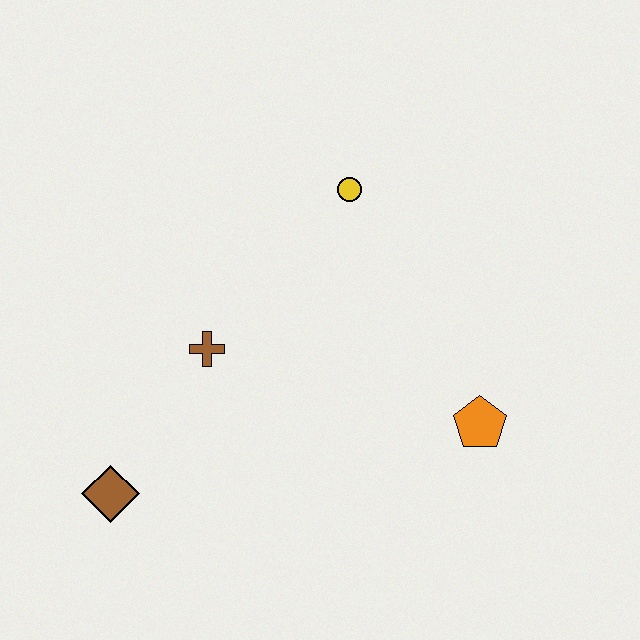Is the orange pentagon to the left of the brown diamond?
No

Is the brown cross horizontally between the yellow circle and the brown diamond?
Yes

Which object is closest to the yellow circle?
The brown cross is closest to the yellow circle.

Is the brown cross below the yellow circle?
Yes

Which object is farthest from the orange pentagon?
The brown diamond is farthest from the orange pentagon.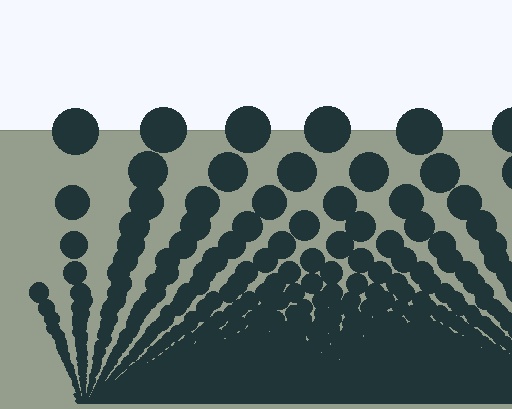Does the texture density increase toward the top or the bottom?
Density increases toward the bottom.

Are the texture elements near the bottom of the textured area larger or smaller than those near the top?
Smaller. The gradient is inverted — elements near the bottom are smaller and denser.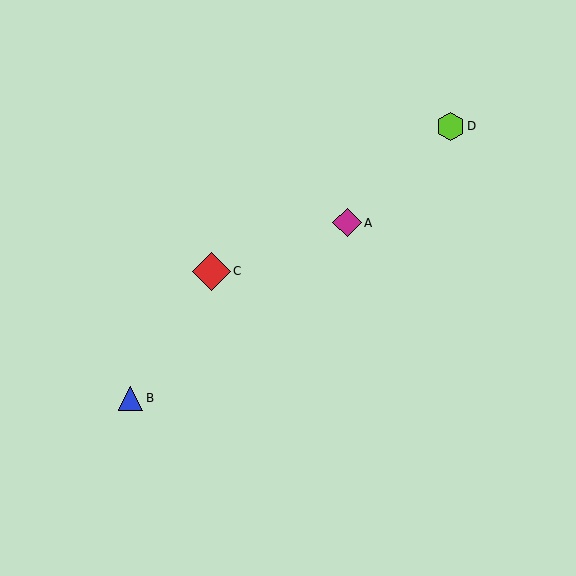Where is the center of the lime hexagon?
The center of the lime hexagon is at (450, 126).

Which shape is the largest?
The red diamond (labeled C) is the largest.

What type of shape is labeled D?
Shape D is a lime hexagon.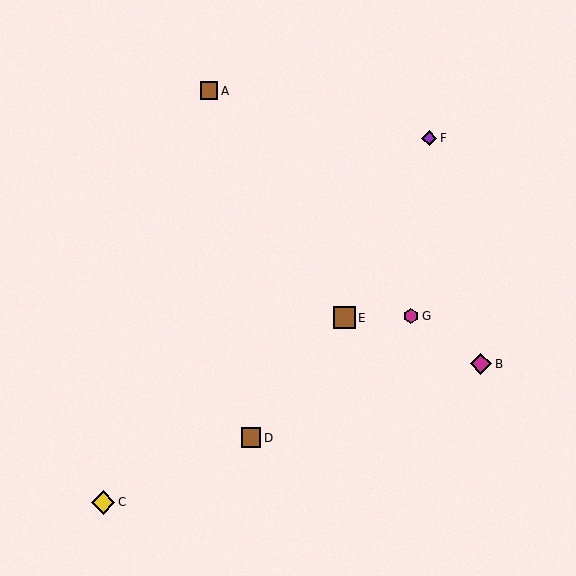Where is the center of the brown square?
The center of the brown square is at (209, 91).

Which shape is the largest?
The yellow diamond (labeled C) is the largest.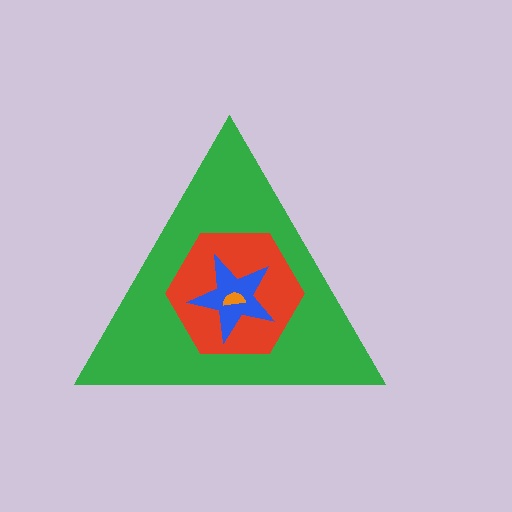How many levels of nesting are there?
4.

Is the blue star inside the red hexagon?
Yes.